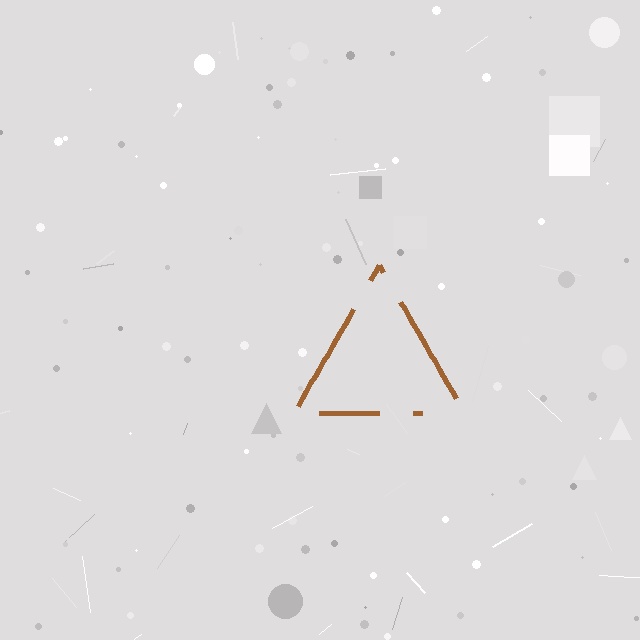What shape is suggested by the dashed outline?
The dashed outline suggests a triangle.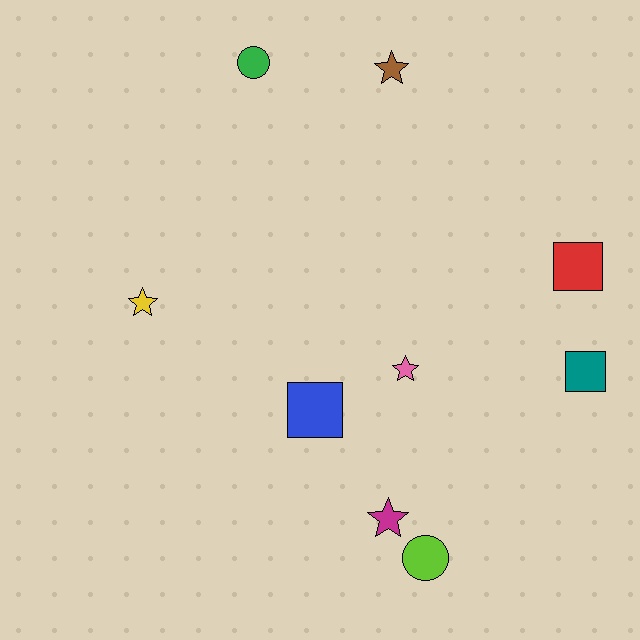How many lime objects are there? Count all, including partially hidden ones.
There is 1 lime object.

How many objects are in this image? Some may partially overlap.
There are 9 objects.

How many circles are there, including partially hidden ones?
There are 2 circles.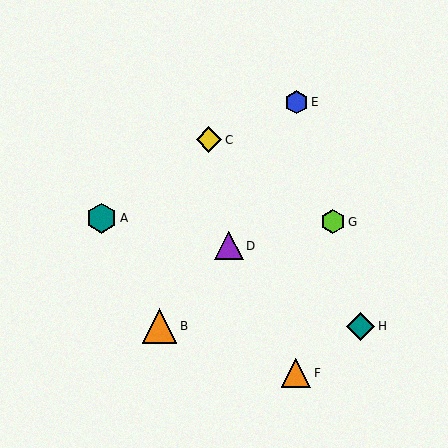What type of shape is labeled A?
Shape A is a teal hexagon.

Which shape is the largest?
The orange triangle (labeled B) is the largest.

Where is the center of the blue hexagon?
The center of the blue hexagon is at (296, 102).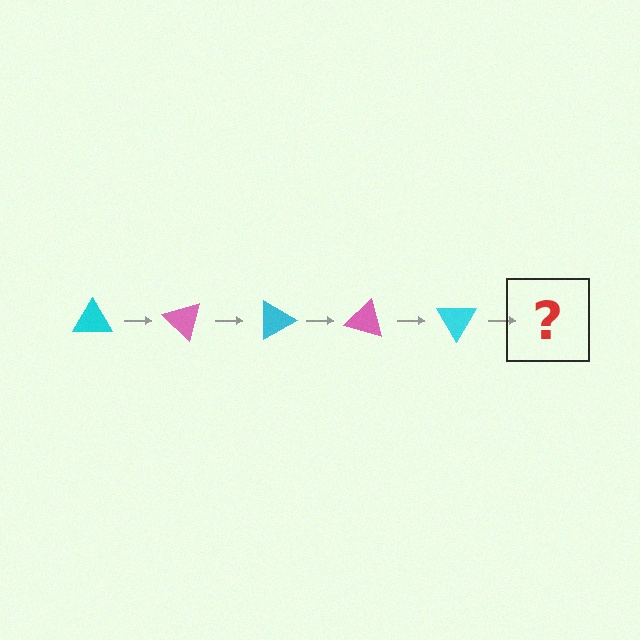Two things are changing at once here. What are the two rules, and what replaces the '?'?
The two rules are that it rotates 45 degrees each step and the color cycles through cyan and pink. The '?' should be a pink triangle, rotated 225 degrees from the start.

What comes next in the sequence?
The next element should be a pink triangle, rotated 225 degrees from the start.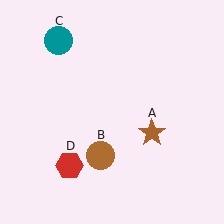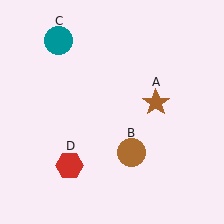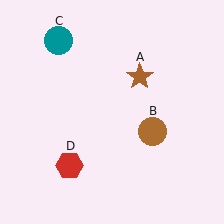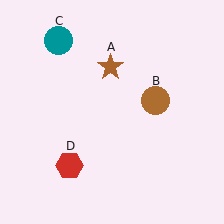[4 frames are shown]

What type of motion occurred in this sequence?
The brown star (object A), brown circle (object B) rotated counterclockwise around the center of the scene.